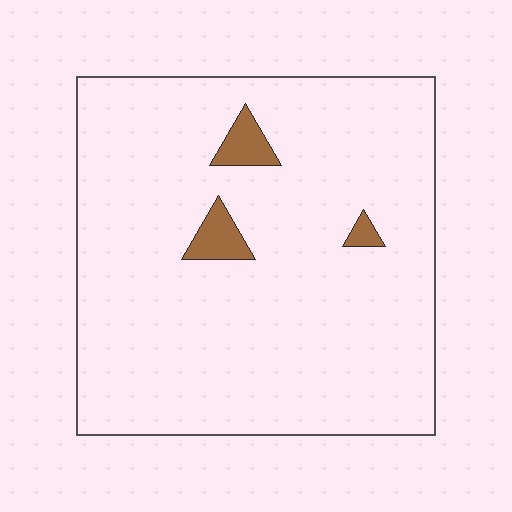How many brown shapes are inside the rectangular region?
3.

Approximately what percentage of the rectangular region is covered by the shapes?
Approximately 5%.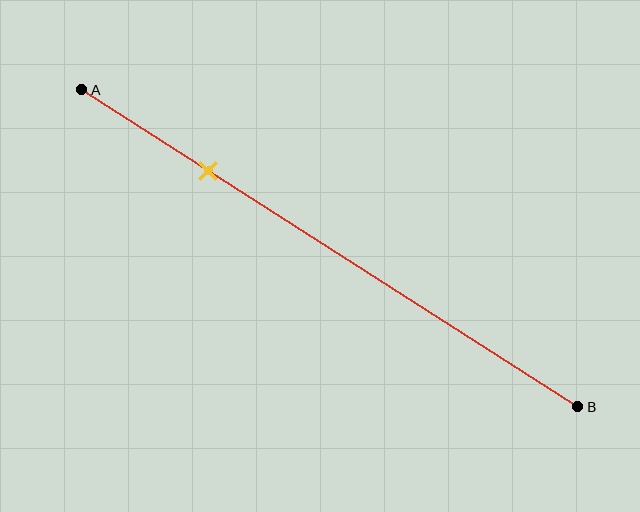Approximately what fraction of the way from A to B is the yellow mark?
The yellow mark is approximately 25% of the way from A to B.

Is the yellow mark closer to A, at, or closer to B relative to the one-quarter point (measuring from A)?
The yellow mark is approximately at the one-quarter point of segment AB.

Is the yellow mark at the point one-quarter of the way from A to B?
Yes, the mark is approximately at the one-quarter point.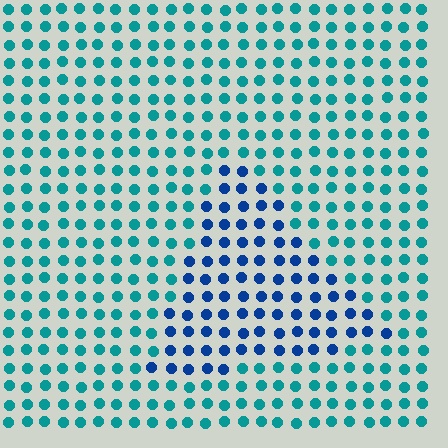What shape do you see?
I see a triangle.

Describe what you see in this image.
The image is filled with small teal elements in a uniform arrangement. A triangle-shaped region is visible where the elements are tinted to a slightly different hue, forming a subtle color boundary.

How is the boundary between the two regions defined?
The boundary is defined purely by a slight shift in hue (about 39 degrees). Spacing, size, and orientation are identical on both sides.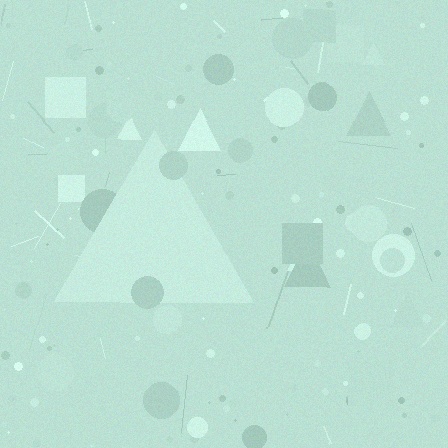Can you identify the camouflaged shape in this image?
The camouflaged shape is a triangle.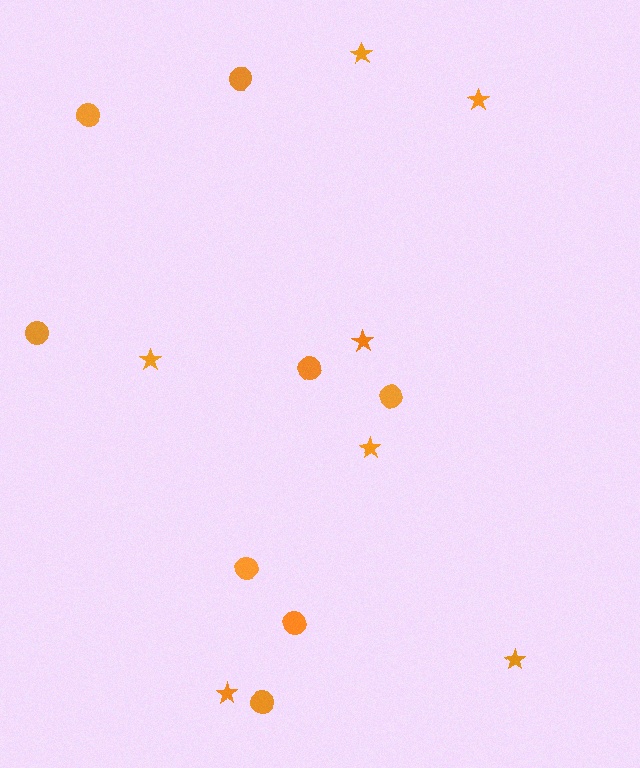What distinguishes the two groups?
There are 2 groups: one group of stars (7) and one group of circles (8).